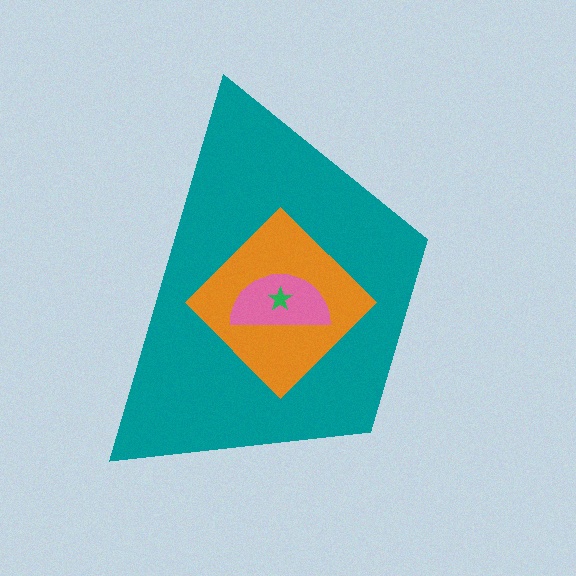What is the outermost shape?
The teal trapezoid.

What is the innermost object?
The green star.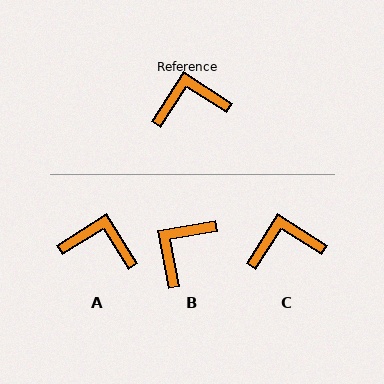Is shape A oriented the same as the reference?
No, it is off by about 25 degrees.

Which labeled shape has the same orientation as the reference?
C.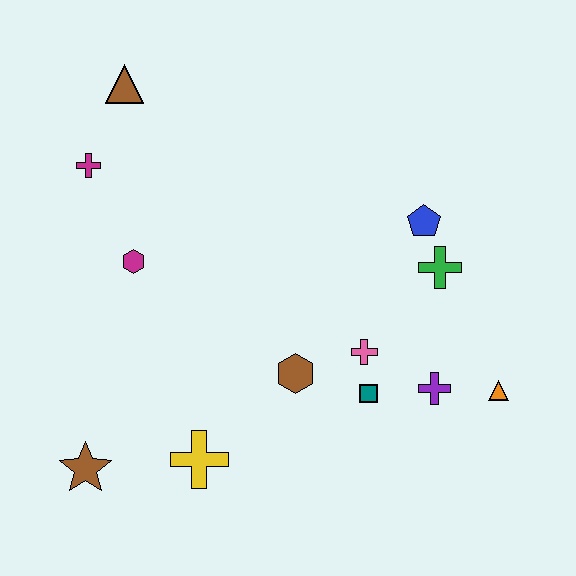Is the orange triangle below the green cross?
Yes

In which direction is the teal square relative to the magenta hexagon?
The teal square is to the right of the magenta hexagon.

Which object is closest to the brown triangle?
The magenta cross is closest to the brown triangle.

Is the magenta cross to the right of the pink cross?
No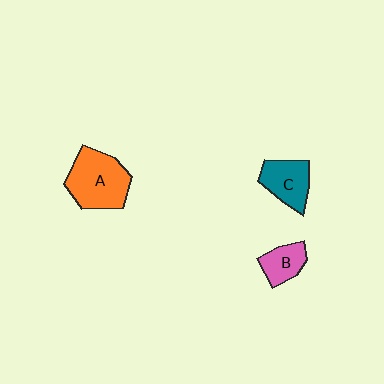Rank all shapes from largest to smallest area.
From largest to smallest: A (orange), C (teal), B (pink).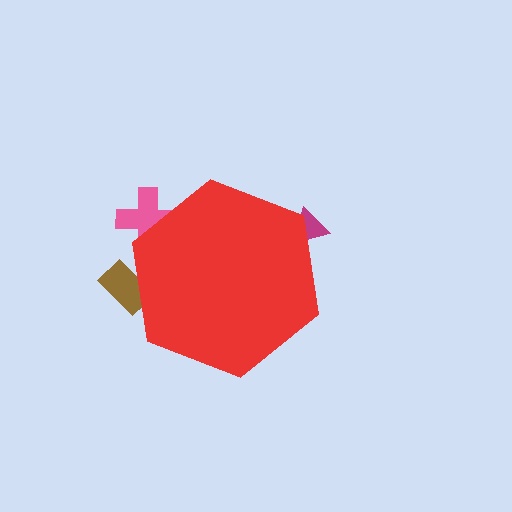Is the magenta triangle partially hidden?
Yes, the magenta triangle is partially hidden behind the red hexagon.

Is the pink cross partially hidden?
Yes, the pink cross is partially hidden behind the red hexagon.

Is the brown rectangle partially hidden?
Yes, the brown rectangle is partially hidden behind the red hexagon.